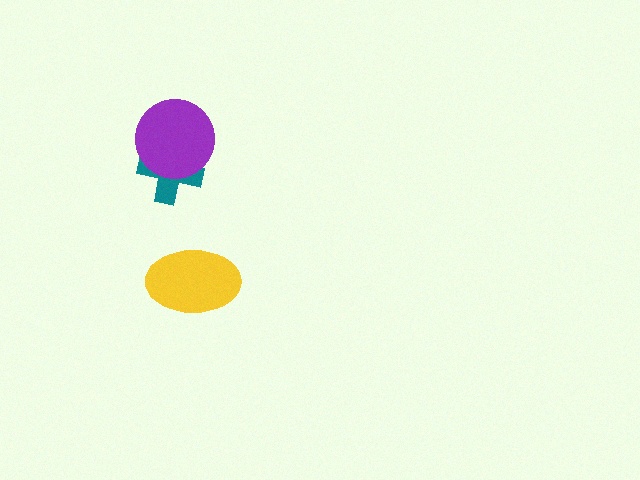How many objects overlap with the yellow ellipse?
0 objects overlap with the yellow ellipse.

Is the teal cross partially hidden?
Yes, it is partially covered by another shape.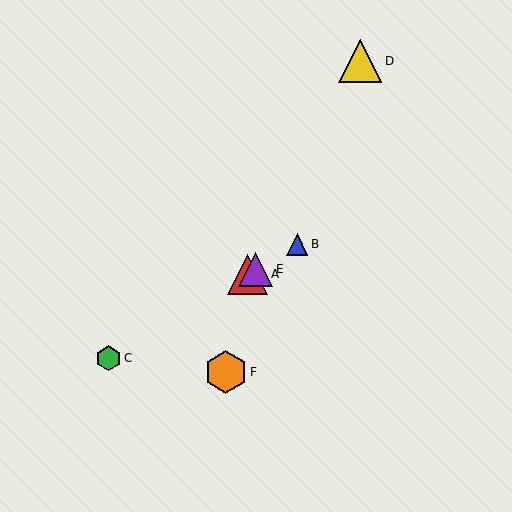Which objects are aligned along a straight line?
Objects A, B, C, E are aligned along a straight line.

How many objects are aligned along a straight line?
4 objects (A, B, C, E) are aligned along a straight line.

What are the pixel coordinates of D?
Object D is at (360, 61).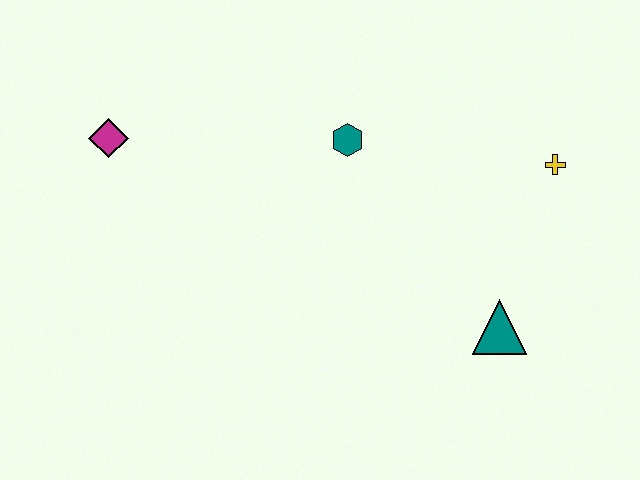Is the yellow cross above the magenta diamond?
No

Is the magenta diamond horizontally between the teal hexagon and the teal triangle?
No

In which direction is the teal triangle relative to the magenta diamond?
The teal triangle is to the right of the magenta diamond.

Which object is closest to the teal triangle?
The yellow cross is closest to the teal triangle.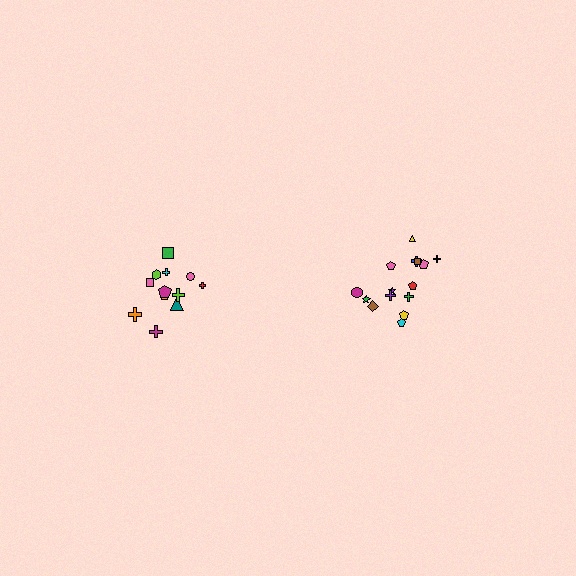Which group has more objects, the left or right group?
The right group.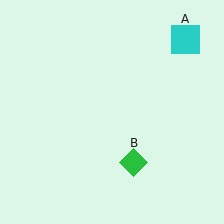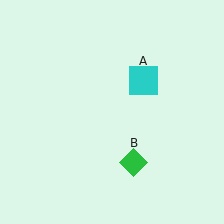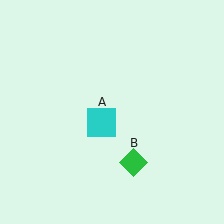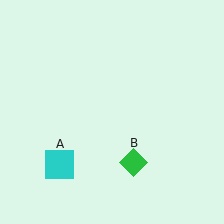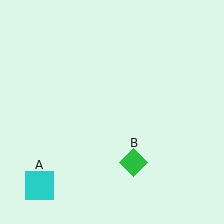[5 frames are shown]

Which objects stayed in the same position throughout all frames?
Green diamond (object B) remained stationary.